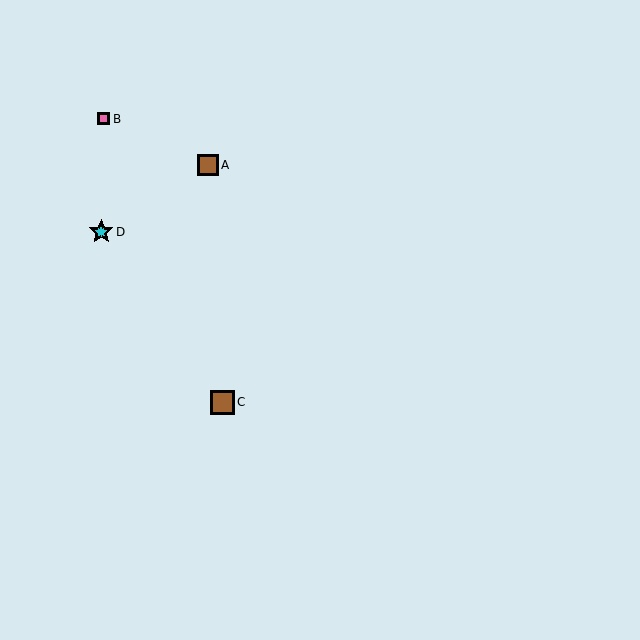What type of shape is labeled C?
Shape C is a brown square.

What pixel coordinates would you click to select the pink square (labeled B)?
Click at (104, 119) to select the pink square B.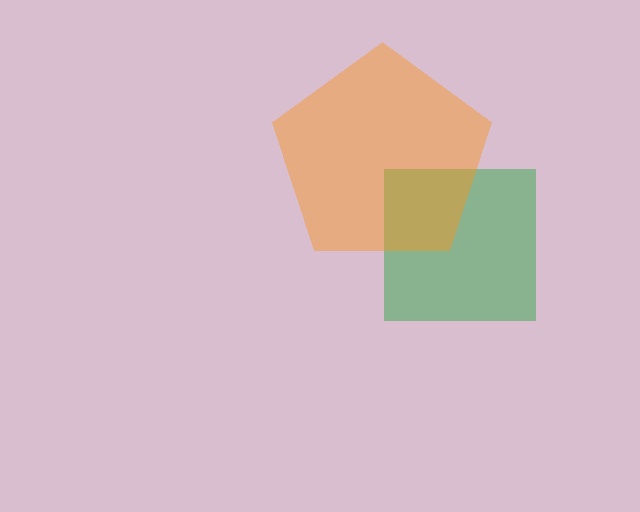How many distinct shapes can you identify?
There are 2 distinct shapes: a green square, an orange pentagon.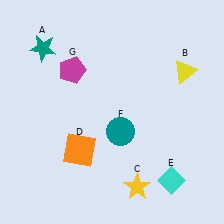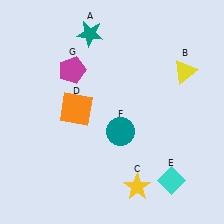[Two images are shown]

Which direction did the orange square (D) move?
The orange square (D) moved up.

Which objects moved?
The objects that moved are: the teal star (A), the orange square (D).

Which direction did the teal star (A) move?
The teal star (A) moved right.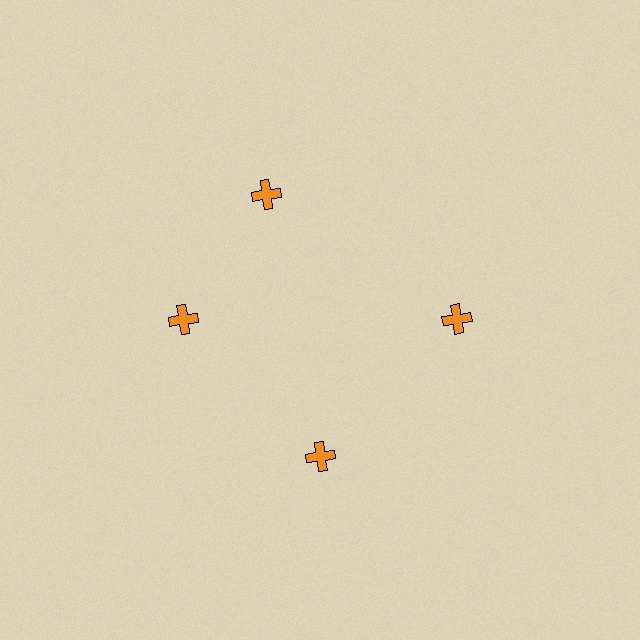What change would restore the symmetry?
The symmetry would be restored by rotating it back into even spacing with its neighbors so that all 4 crosses sit at equal angles and equal distance from the center.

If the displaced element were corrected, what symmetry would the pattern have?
It would have 4-fold rotational symmetry — the pattern would map onto itself every 90 degrees.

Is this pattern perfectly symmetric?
No. The 4 orange crosses are arranged in a ring, but one element near the 12 o'clock position is rotated out of alignment along the ring, breaking the 4-fold rotational symmetry.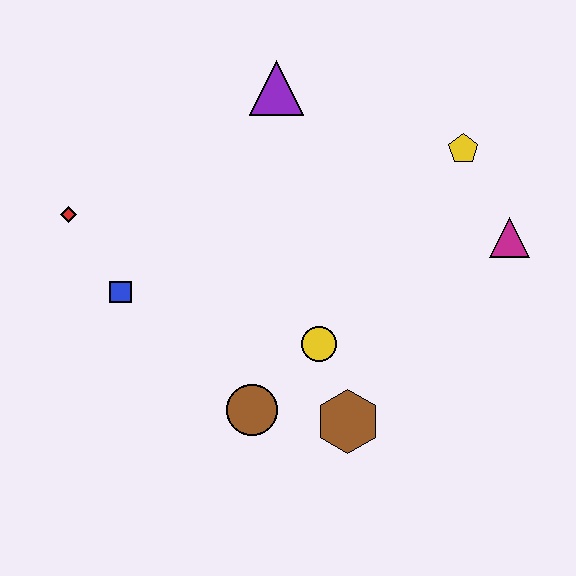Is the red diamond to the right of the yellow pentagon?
No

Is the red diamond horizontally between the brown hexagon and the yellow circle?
No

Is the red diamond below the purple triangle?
Yes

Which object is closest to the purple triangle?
The yellow pentagon is closest to the purple triangle.